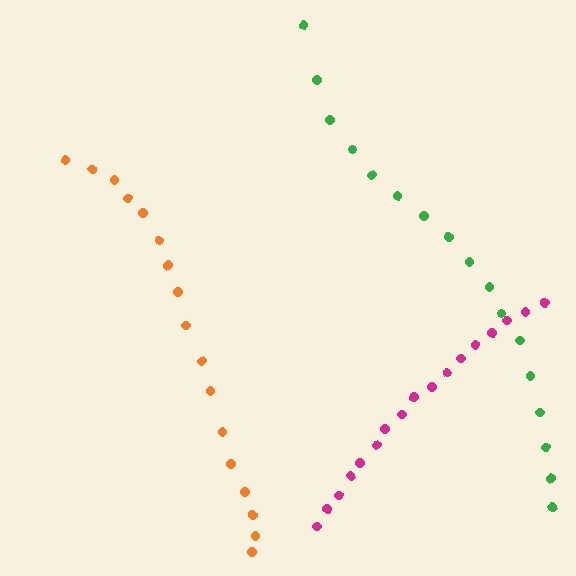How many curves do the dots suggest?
There are 3 distinct paths.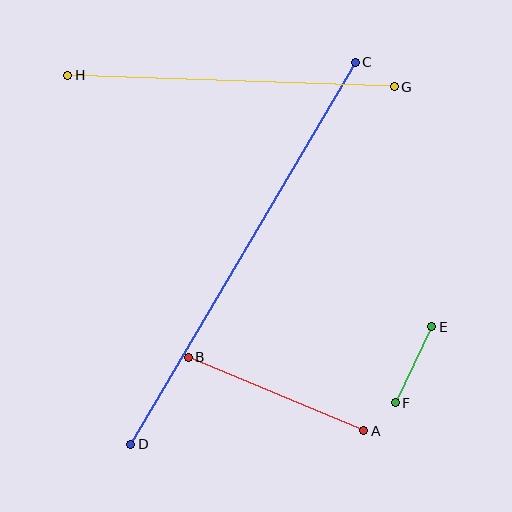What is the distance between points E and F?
The distance is approximately 85 pixels.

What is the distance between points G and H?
The distance is approximately 327 pixels.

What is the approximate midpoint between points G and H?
The midpoint is at approximately (231, 81) pixels.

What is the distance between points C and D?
The distance is approximately 444 pixels.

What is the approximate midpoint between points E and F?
The midpoint is at approximately (414, 365) pixels.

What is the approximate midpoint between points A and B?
The midpoint is at approximately (276, 394) pixels.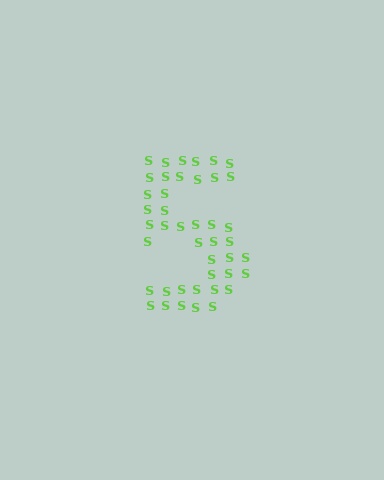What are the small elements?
The small elements are letter S's.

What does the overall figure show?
The overall figure shows the digit 5.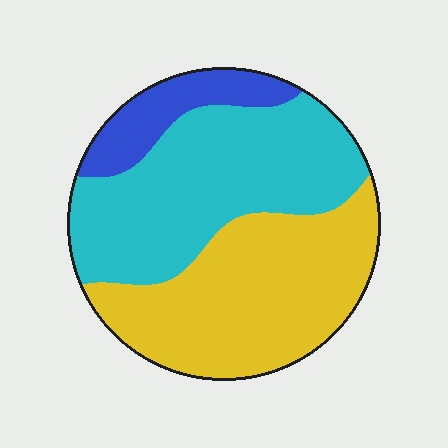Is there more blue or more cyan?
Cyan.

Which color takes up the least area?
Blue, at roughly 15%.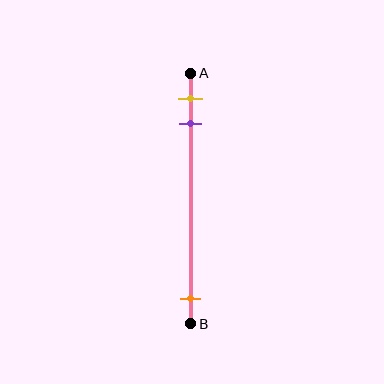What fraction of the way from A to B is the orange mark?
The orange mark is approximately 90% (0.9) of the way from A to B.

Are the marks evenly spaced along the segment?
No, the marks are not evenly spaced.